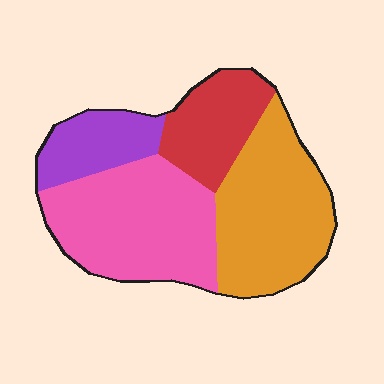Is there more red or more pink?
Pink.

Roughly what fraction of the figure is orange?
Orange covers 34% of the figure.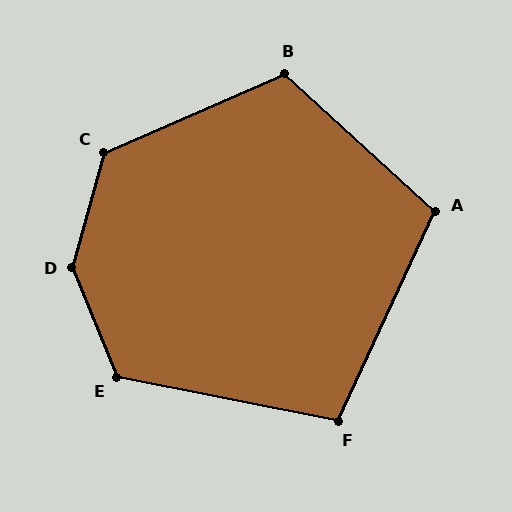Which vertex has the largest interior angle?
D, at approximately 142 degrees.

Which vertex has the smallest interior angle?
F, at approximately 104 degrees.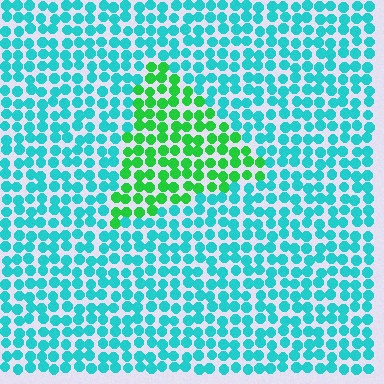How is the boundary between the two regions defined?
The boundary is defined purely by a slight shift in hue (about 51 degrees). Spacing, size, and orientation are identical on both sides.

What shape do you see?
I see a triangle.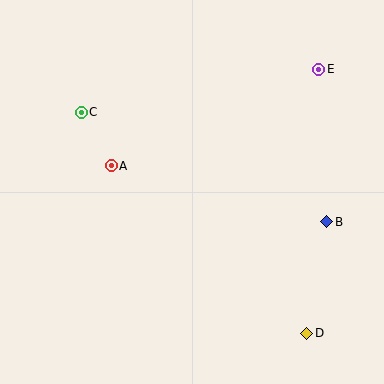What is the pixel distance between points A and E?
The distance between A and E is 229 pixels.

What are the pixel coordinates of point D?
Point D is at (307, 333).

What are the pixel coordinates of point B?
Point B is at (327, 222).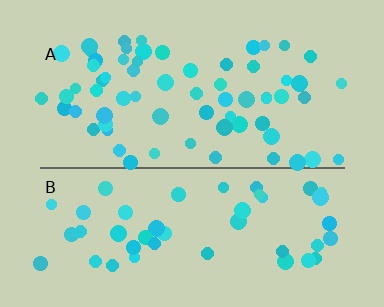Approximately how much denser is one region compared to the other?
Approximately 1.4× — region A over region B.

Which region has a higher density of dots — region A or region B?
A (the top).